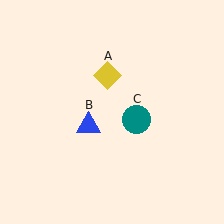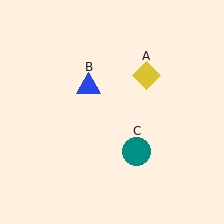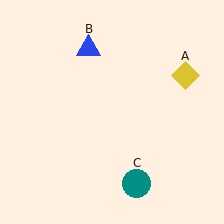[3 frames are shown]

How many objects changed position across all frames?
3 objects changed position: yellow diamond (object A), blue triangle (object B), teal circle (object C).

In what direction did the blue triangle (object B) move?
The blue triangle (object B) moved up.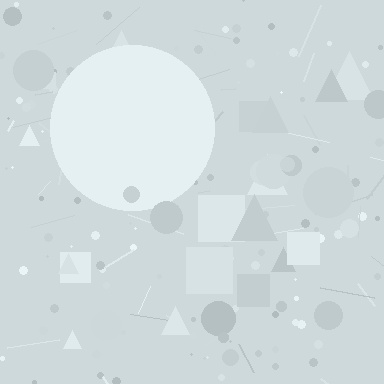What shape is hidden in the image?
A circle is hidden in the image.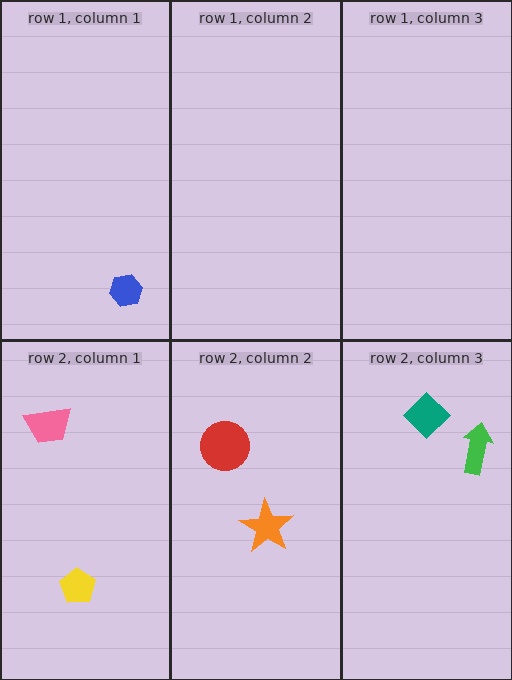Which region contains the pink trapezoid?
The row 2, column 1 region.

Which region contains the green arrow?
The row 2, column 3 region.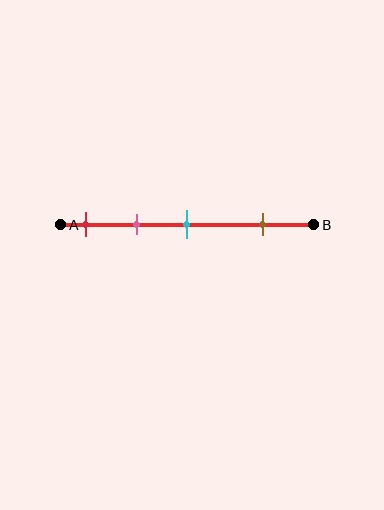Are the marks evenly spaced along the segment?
No, the marks are not evenly spaced.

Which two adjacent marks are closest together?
The red and pink marks are the closest adjacent pair.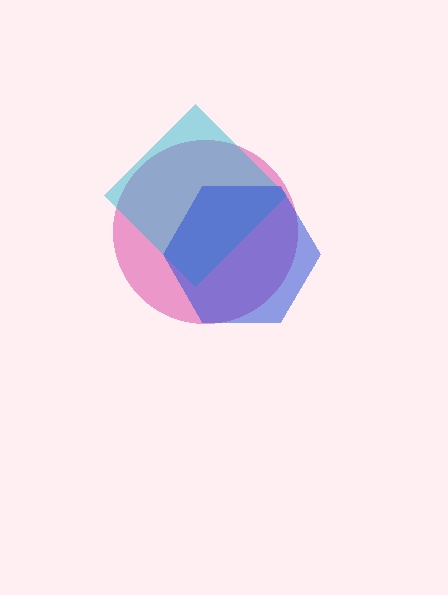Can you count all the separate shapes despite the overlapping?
Yes, there are 3 separate shapes.